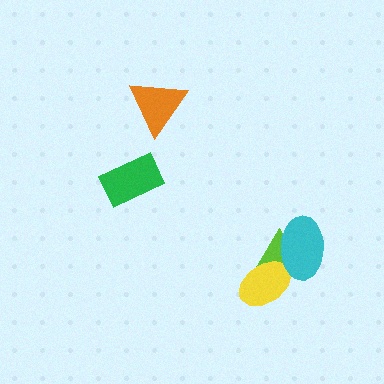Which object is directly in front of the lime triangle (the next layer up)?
The yellow ellipse is directly in front of the lime triangle.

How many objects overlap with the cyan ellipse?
2 objects overlap with the cyan ellipse.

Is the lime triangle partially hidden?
Yes, it is partially covered by another shape.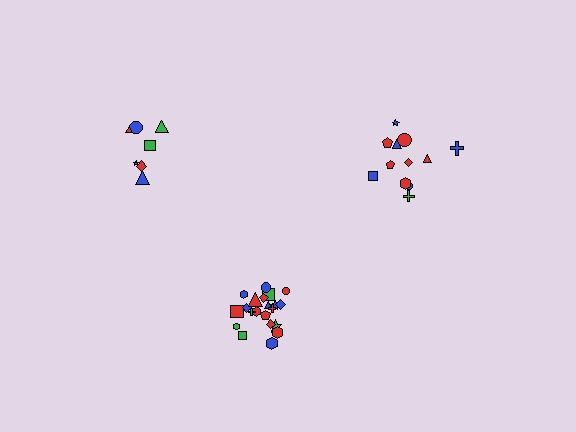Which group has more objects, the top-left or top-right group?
The top-right group.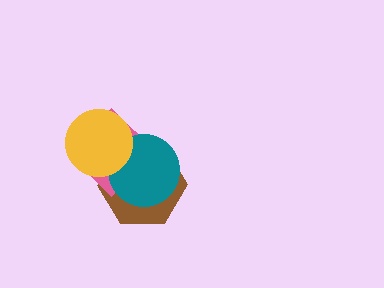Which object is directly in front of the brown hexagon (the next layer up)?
The pink diamond is directly in front of the brown hexagon.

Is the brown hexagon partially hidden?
Yes, it is partially covered by another shape.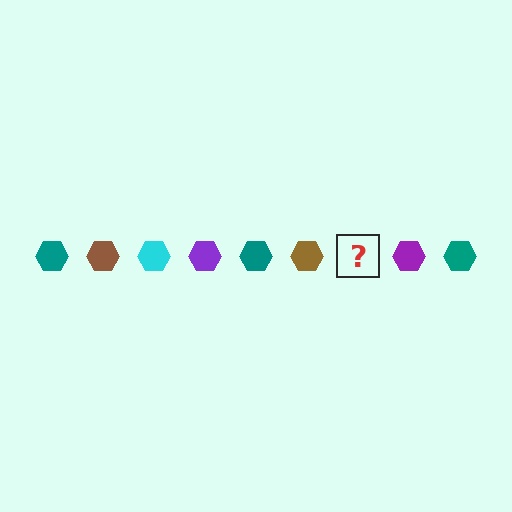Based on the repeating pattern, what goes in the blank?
The blank should be a cyan hexagon.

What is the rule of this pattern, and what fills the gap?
The rule is that the pattern cycles through teal, brown, cyan, purple hexagons. The gap should be filled with a cyan hexagon.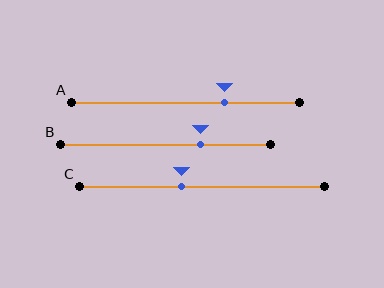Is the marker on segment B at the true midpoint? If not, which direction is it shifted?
No, the marker on segment B is shifted to the right by about 17% of the segment length.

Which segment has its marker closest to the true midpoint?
Segment C has its marker closest to the true midpoint.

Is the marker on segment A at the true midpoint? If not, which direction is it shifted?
No, the marker on segment A is shifted to the right by about 17% of the segment length.